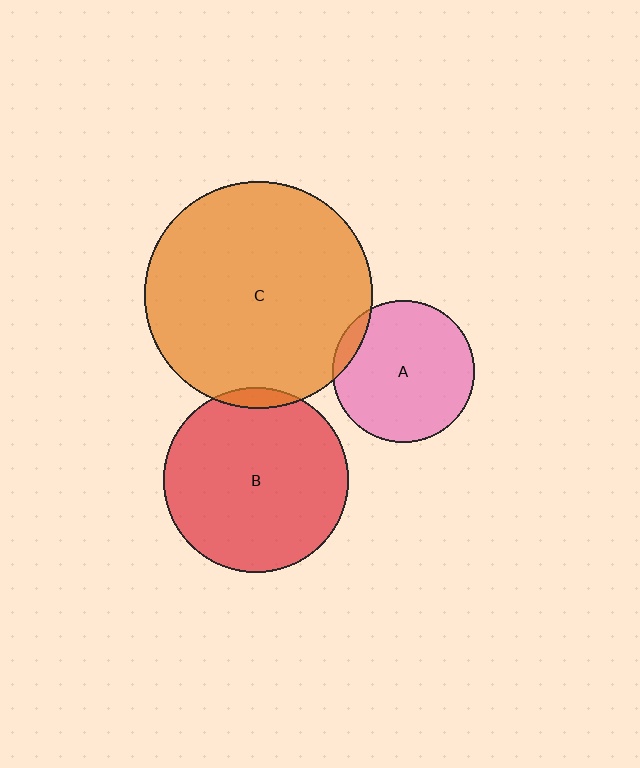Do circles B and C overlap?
Yes.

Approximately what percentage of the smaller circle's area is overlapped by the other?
Approximately 5%.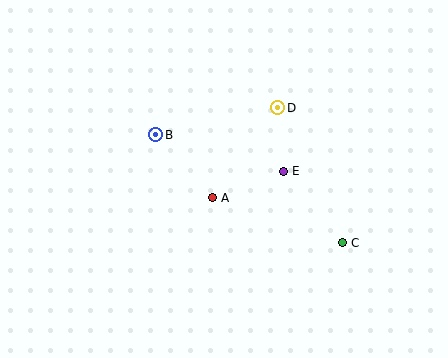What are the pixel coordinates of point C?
Point C is at (342, 243).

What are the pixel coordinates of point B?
Point B is at (156, 135).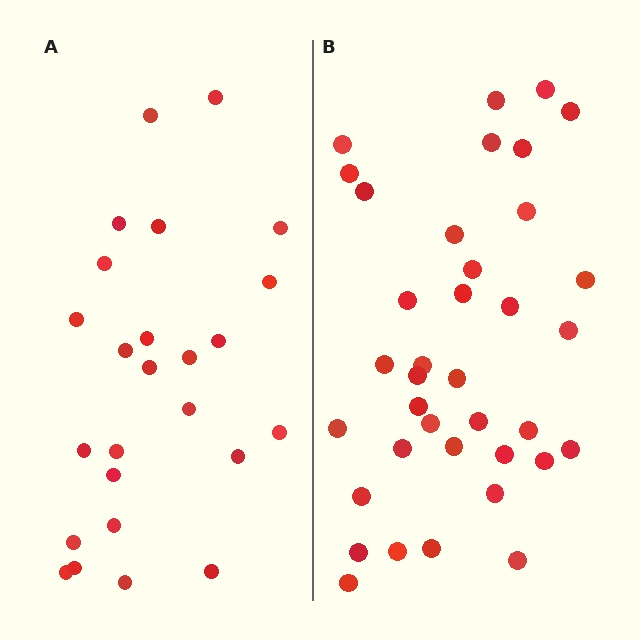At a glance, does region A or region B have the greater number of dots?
Region B (the right region) has more dots.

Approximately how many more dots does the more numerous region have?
Region B has roughly 12 or so more dots than region A.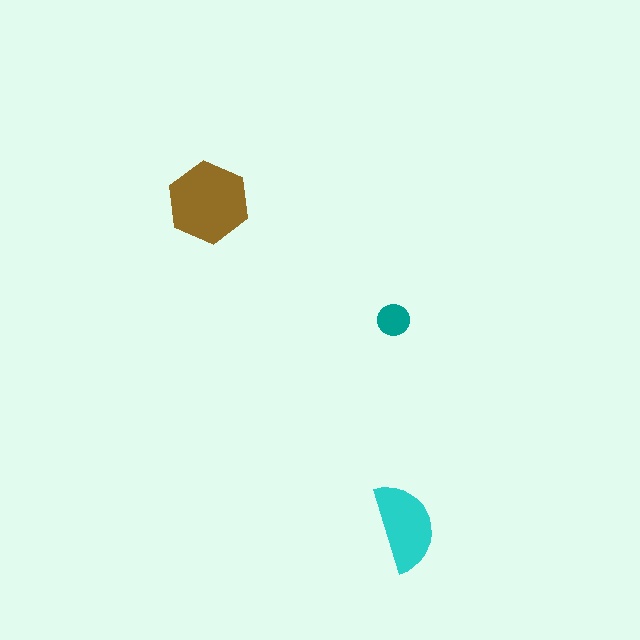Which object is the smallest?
The teal circle.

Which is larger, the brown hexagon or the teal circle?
The brown hexagon.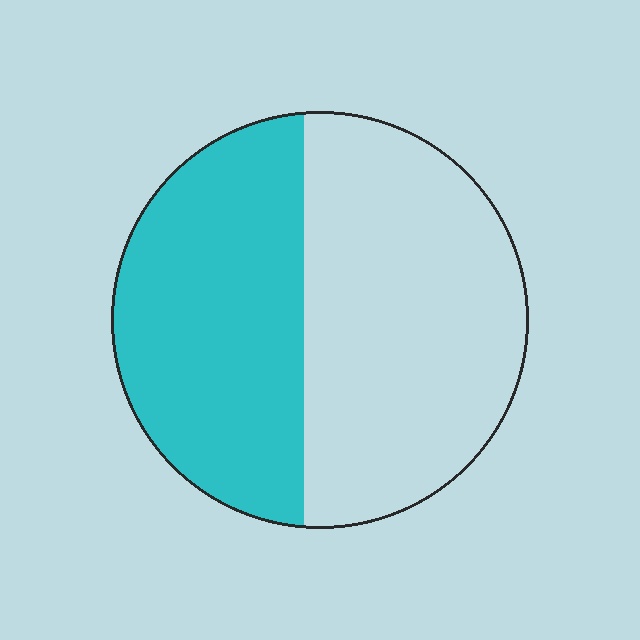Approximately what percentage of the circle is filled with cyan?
Approximately 45%.